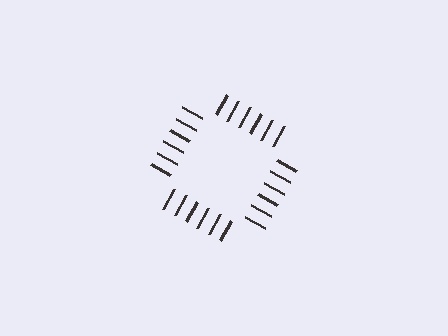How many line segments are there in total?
24 — 6 along each of the 4 edges.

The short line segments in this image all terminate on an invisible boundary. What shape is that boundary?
An illusory square — the line segments terminate on its edges but no continuous stroke is drawn.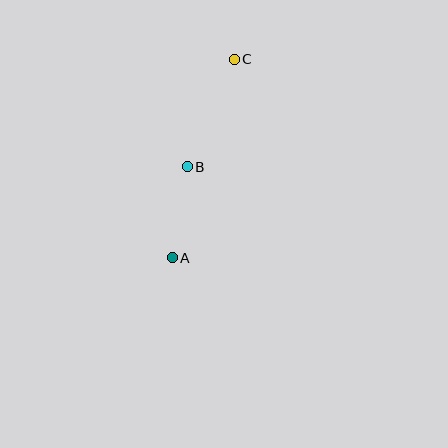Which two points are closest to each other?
Points A and B are closest to each other.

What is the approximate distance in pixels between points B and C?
The distance between B and C is approximately 117 pixels.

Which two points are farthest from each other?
Points A and C are farthest from each other.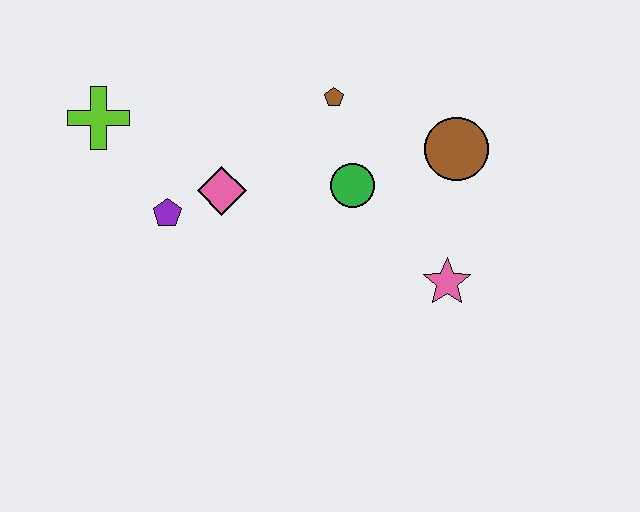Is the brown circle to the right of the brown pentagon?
Yes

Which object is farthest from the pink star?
The lime cross is farthest from the pink star.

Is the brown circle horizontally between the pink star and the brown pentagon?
No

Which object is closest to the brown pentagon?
The green circle is closest to the brown pentagon.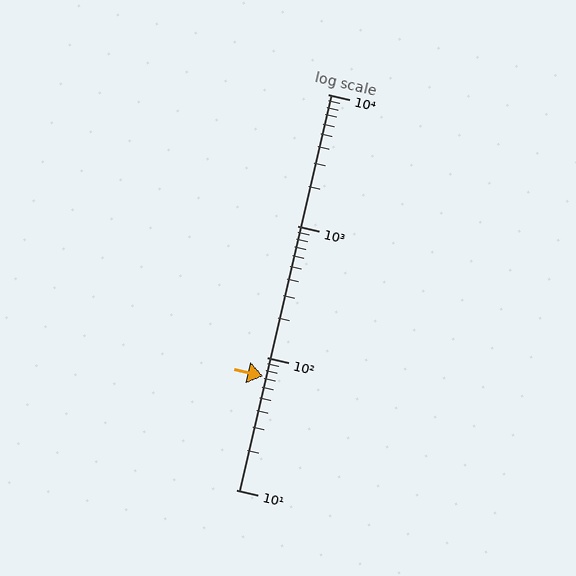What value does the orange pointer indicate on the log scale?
The pointer indicates approximately 72.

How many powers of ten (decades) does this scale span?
The scale spans 3 decades, from 10 to 10000.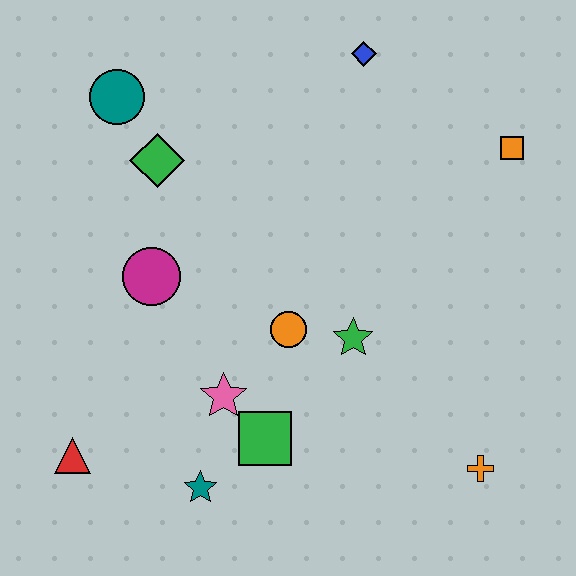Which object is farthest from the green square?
The blue diamond is farthest from the green square.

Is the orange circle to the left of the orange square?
Yes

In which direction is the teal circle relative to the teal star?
The teal circle is above the teal star.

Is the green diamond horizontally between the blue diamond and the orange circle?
No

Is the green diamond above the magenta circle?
Yes